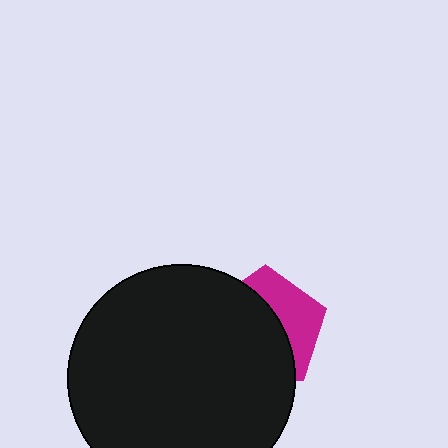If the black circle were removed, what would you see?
You would see the complete magenta pentagon.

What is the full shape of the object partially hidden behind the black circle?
The partially hidden object is a magenta pentagon.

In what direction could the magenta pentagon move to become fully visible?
The magenta pentagon could move right. That would shift it out from behind the black circle entirely.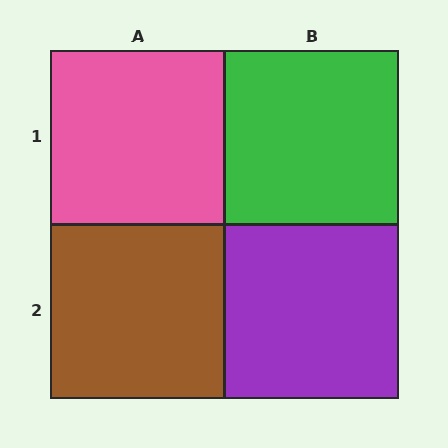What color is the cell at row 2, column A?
Brown.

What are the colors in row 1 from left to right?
Pink, green.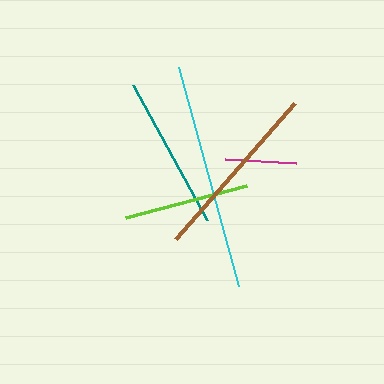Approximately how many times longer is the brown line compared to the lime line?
The brown line is approximately 1.4 times the length of the lime line.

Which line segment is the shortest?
The magenta line is the shortest at approximately 71 pixels.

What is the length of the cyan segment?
The cyan segment is approximately 227 pixels long.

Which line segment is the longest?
The cyan line is the longest at approximately 227 pixels.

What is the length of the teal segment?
The teal segment is approximately 154 pixels long.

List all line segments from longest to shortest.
From longest to shortest: cyan, brown, teal, lime, magenta.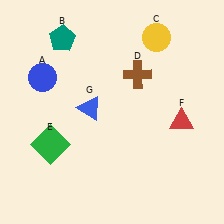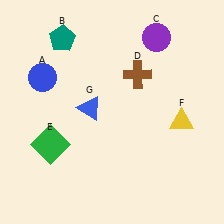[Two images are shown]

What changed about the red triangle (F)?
In Image 1, F is red. In Image 2, it changed to yellow.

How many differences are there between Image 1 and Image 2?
There are 2 differences between the two images.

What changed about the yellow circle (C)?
In Image 1, C is yellow. In Image 2, it changed to purple.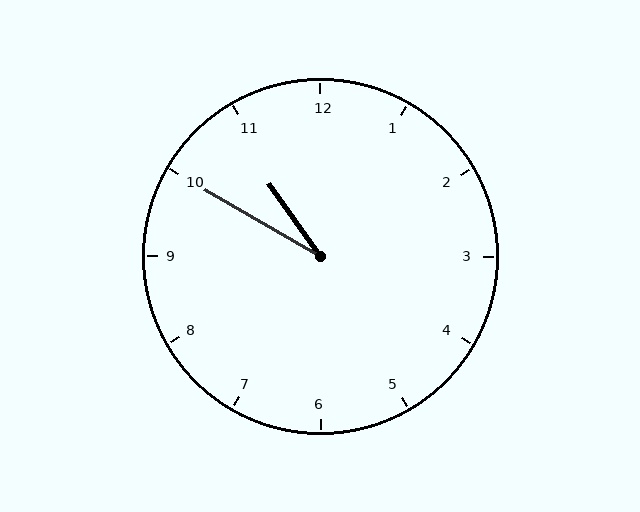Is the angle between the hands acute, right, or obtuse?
It is acute.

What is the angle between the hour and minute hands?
Approximately 25 degrees.